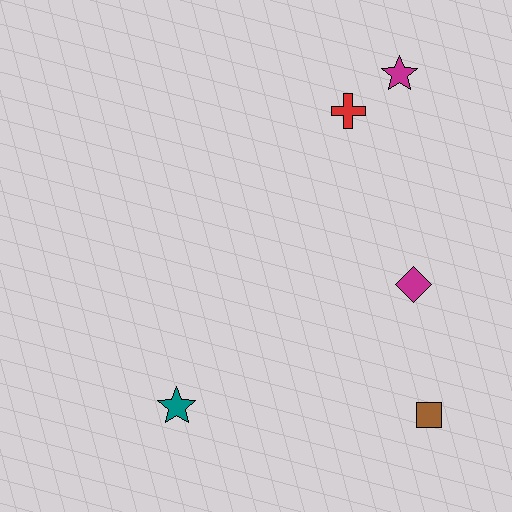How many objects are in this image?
There are 5 objects.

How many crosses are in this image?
There is 1 cross.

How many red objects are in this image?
There is 1 red object.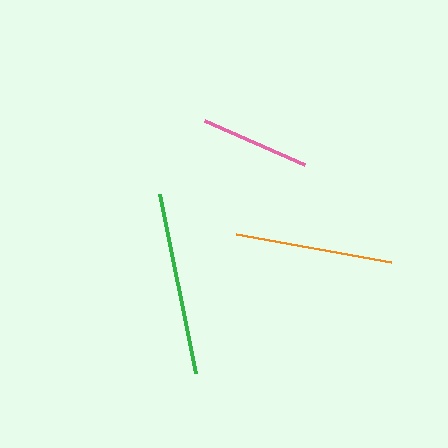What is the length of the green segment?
The green segment is approximately 183 pixels long.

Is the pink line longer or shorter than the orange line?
The orange line is longer than the pink line.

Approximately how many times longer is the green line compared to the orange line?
The green line is approximately 1.2 times the length of the orange line.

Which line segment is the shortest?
The pink line is the shortest at approximately 109 pixels.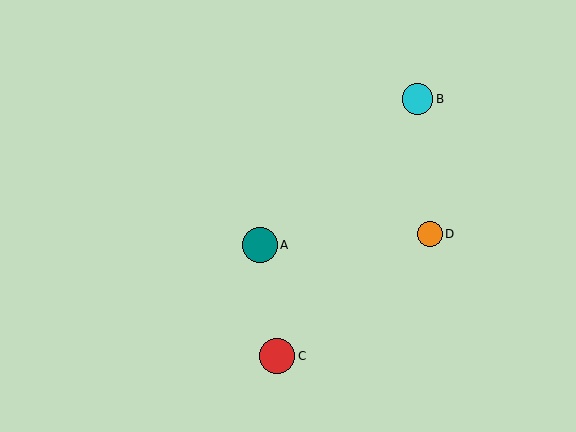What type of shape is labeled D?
Shape D is an orange circle.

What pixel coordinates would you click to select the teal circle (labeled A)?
Click at (260, 245) to select the teal circle A.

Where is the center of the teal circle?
The center of the teal circle is at (260, 245).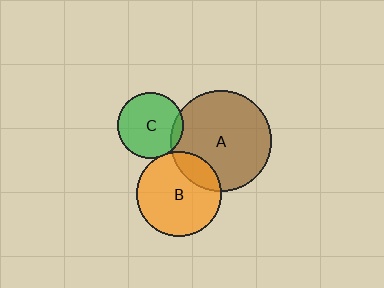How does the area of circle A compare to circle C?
Approximately 2.4 times.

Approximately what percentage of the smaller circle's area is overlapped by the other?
Approximately 5%.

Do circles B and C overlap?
Yes.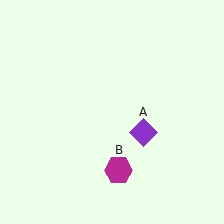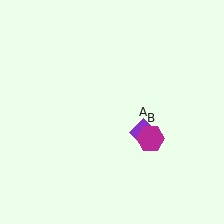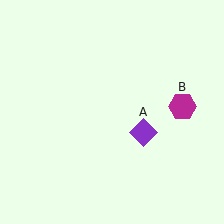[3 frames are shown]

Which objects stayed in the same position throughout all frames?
Purple diamond (object A) remained stationary.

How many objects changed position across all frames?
1 object changed position: magenta hexagon (object B).